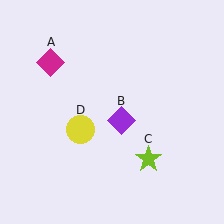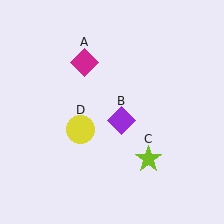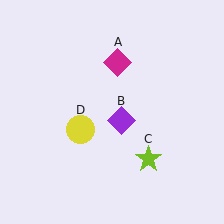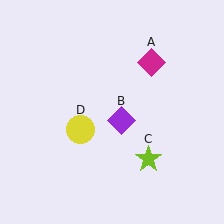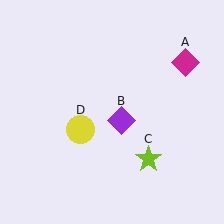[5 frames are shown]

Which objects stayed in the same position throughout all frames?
Purple diamond (object B) and lime star (object C) and yellow circle (object D) remained stationary.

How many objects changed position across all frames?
1 object changed position: magenta diamond (object A).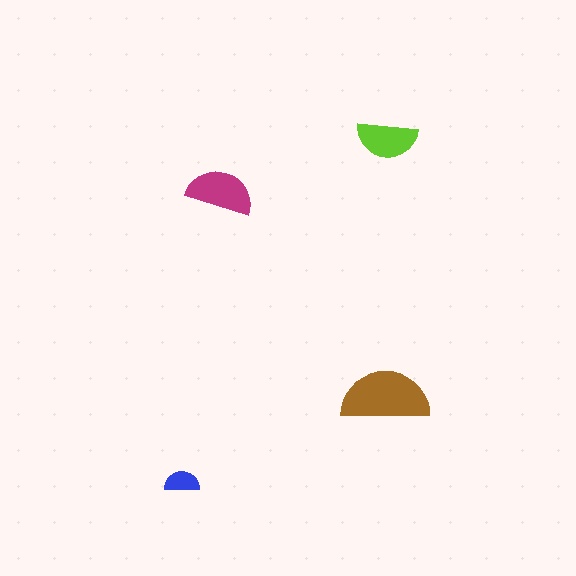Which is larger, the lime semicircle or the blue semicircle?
The lime one.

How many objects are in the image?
There are 4 objects in the image.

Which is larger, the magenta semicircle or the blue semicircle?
The magenta one.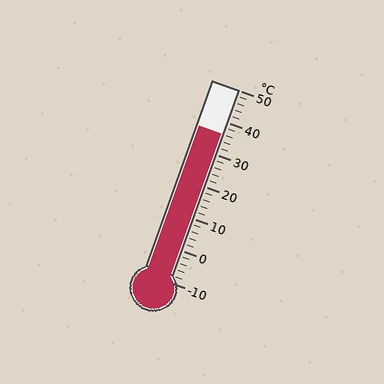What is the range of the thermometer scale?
The thermometer scale ranges from -10°C to 50°C.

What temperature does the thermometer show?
The thermometer shows approximately 36°C.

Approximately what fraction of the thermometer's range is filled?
The thermometer is filled to approximately 75% of its range.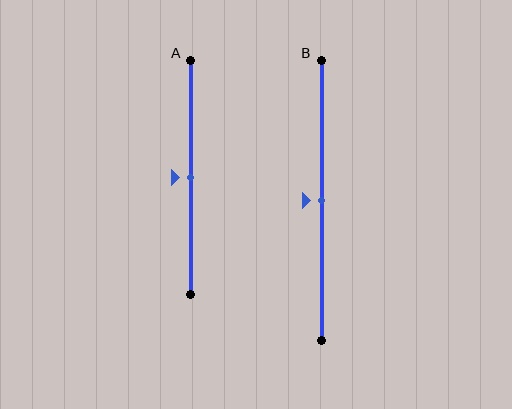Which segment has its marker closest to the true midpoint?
Segment A has its marker closest to the true midpoint.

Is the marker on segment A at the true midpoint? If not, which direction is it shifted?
Yes, the marker on segment A is at the true midpoint.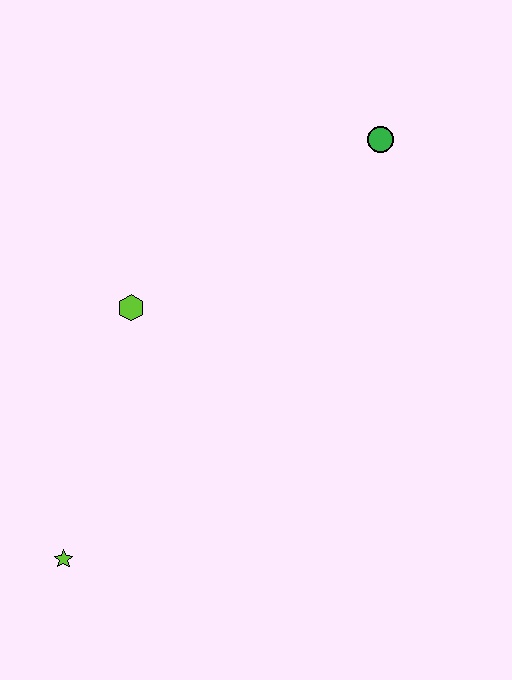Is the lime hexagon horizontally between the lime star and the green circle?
Yes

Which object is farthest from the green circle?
The lime star is farthest from the green circle.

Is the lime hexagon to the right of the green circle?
No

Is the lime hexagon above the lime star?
Yes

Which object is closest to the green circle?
The lime hexagon is closest to the green circle.